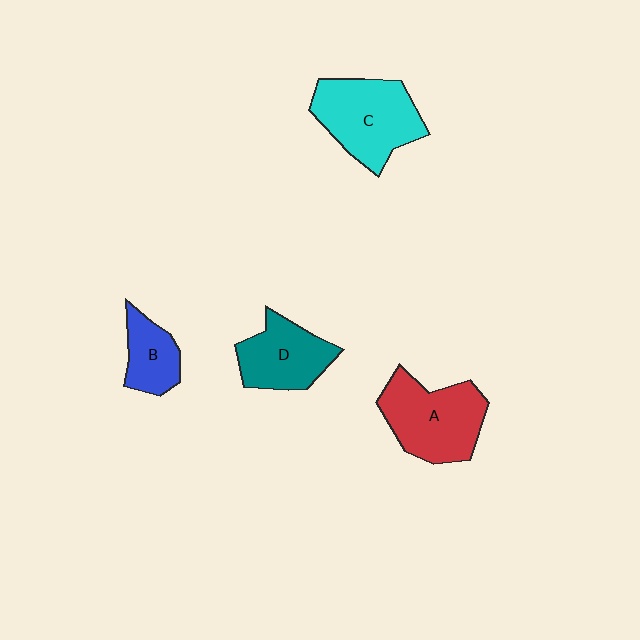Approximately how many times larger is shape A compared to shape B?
Approximately 2.0 times.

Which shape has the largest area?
Shape C (cyan).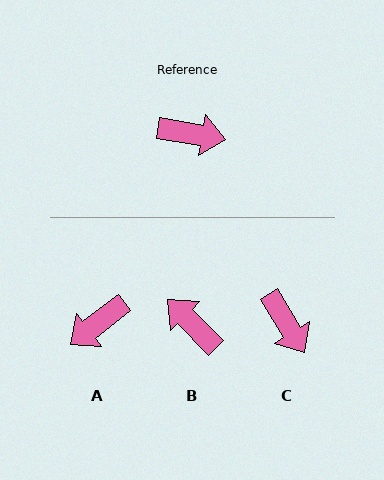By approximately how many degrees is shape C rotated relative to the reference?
Approximately 50 degrees clockwise.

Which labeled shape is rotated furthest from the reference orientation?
B, about 144 degrees away.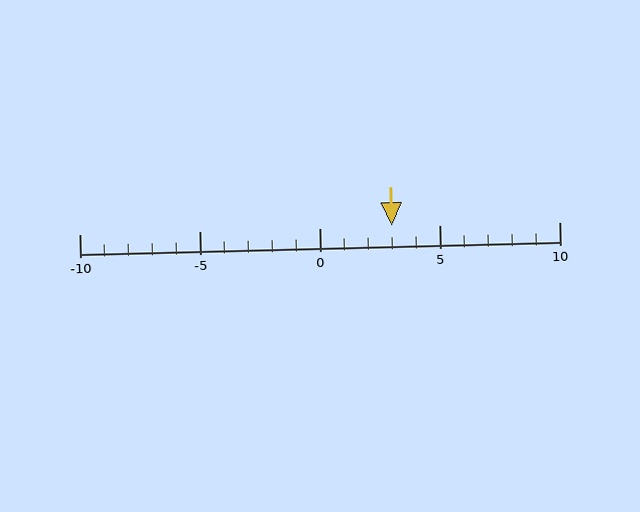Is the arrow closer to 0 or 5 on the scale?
The arrow is closer to 5.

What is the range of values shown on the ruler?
The ruler shows values from -10 to 10.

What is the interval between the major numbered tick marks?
The major tick marks are spaced 5 units apart.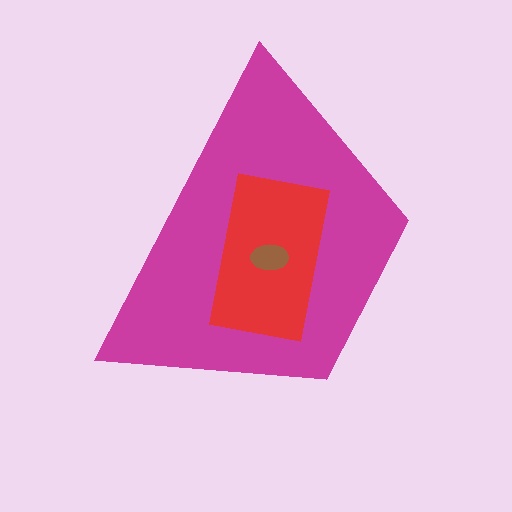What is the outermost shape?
The magenta trapezoid.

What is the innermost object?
The brown ellipse.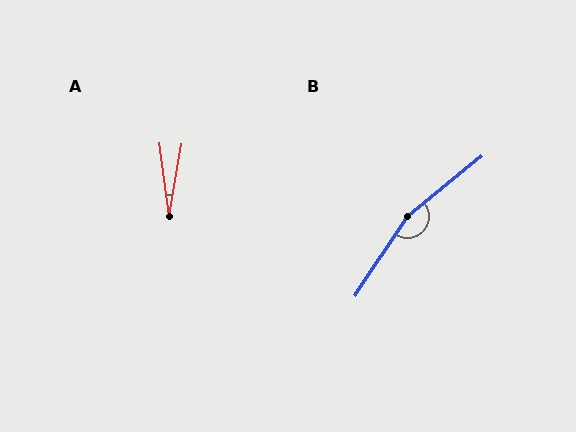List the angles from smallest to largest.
A (17°), B (163°).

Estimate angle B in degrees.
Approximately 163 degrees.